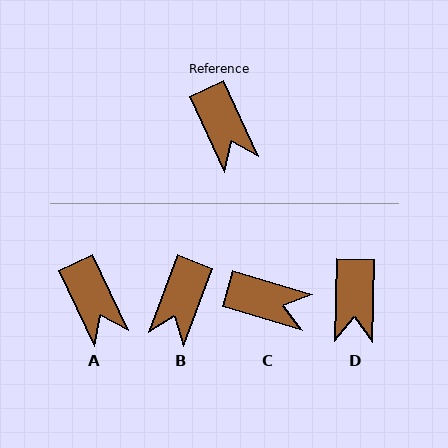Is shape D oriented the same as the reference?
No, it is off by about 26 degrees.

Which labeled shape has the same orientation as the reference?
A.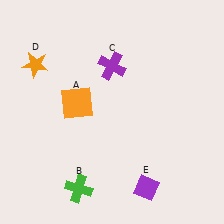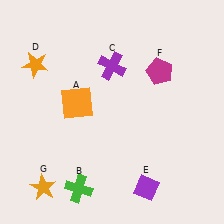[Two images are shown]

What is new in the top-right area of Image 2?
A magenta pentagon (F) was added in the top-right area of Image 2.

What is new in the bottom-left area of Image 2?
An orange star (G) was added in the bottom-left area of Image 2.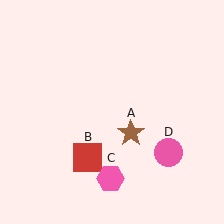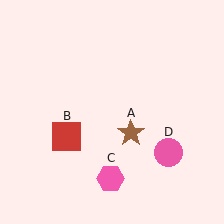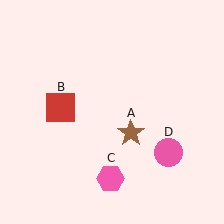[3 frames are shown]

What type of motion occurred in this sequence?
The red square (object B) rotated clockwise around the center of the scene.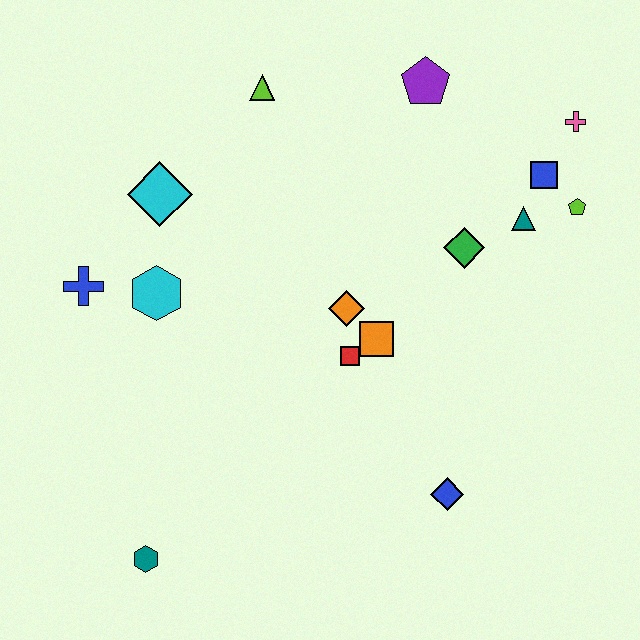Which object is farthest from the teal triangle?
The teal hexagon is farthest from the teal triangle.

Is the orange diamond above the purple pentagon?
No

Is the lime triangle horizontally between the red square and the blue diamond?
No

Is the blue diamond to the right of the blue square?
No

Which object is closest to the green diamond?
The teal triangle is closest to the green diamond.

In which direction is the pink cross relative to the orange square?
The pink cross is above the orange square.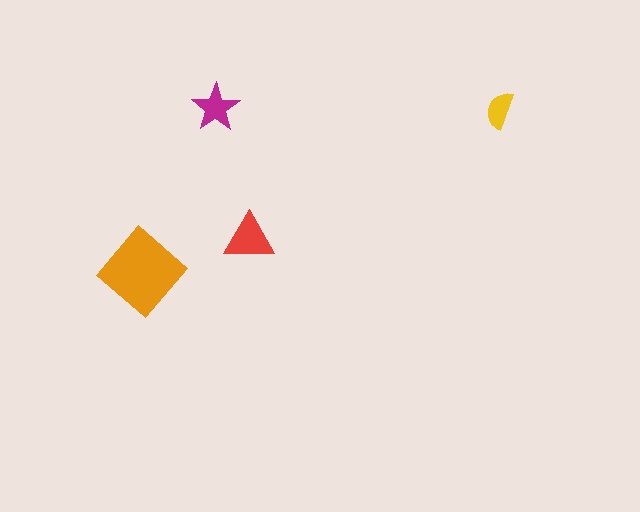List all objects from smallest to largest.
The yellow semicircle, the magenta star, the red triangle, the orange diamond.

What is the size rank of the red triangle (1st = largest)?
2nd.